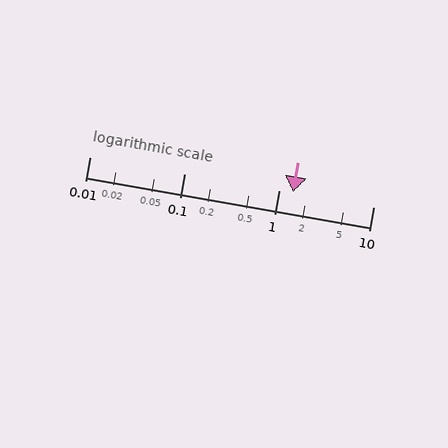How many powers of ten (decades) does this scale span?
The scale spans 3 decades, from 0.01 to 10.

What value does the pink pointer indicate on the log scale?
The pointer indicates approximately 1.4.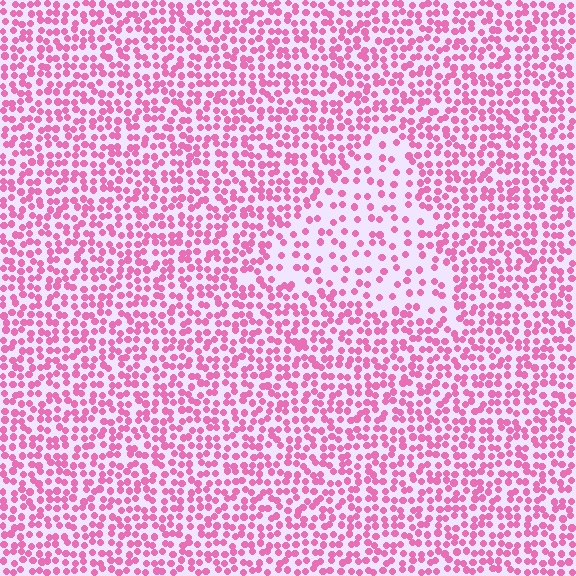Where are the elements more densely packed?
The elements are more densely packed outside the triangle boundary.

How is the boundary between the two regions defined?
The boundary is defined by a change in element density (approximately 2.0x ratio). All elements are the same color, size, and shape.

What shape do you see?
I see a triangle.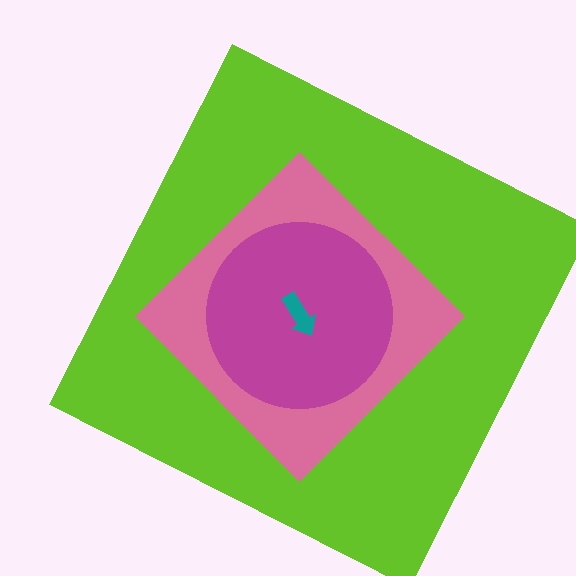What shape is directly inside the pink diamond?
The magenta circle.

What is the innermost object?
The teal arrow.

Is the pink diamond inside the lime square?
Yes.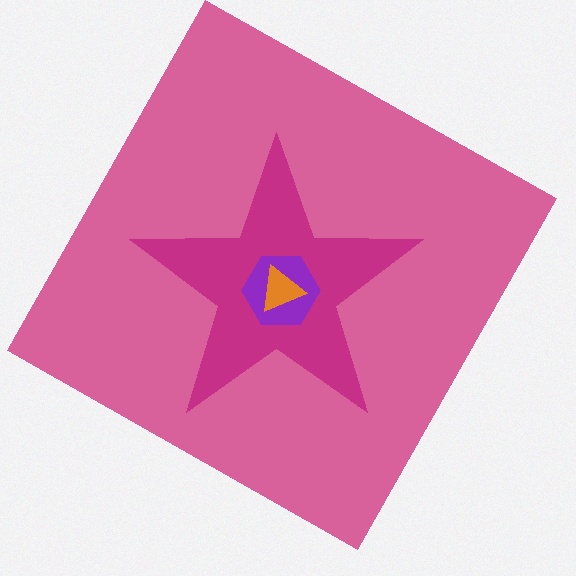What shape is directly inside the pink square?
The magenta star.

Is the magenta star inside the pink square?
Yes.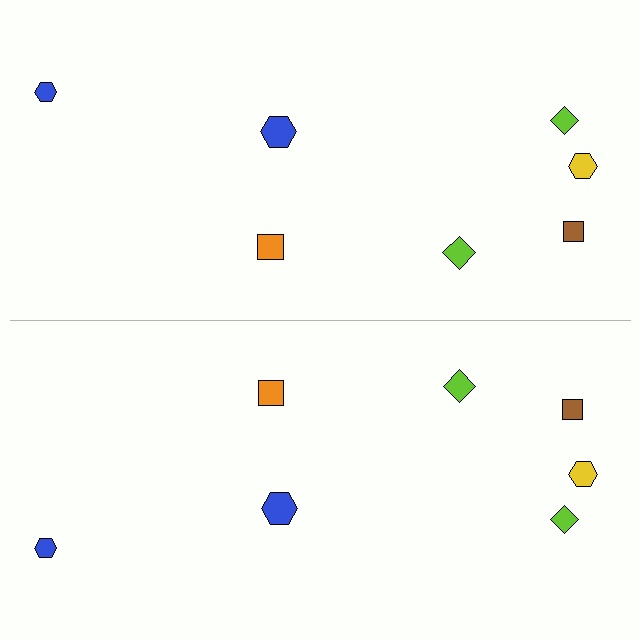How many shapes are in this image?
There are 14 shapes in this image.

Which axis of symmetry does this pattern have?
The pattern has a horizontal axis of symmetry running through the center of the image.